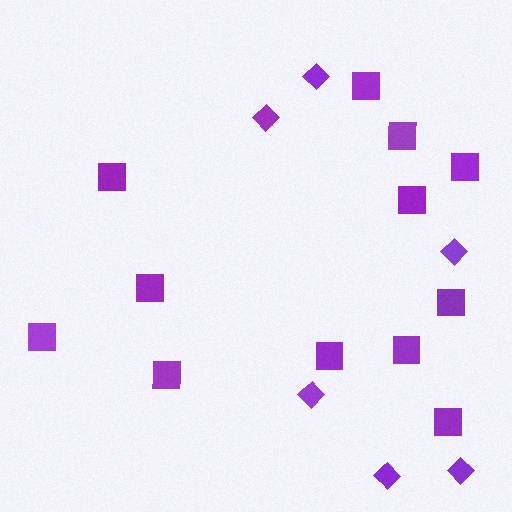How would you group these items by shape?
There are 2 groups: one group of diamonds (6) and one group of squares (12).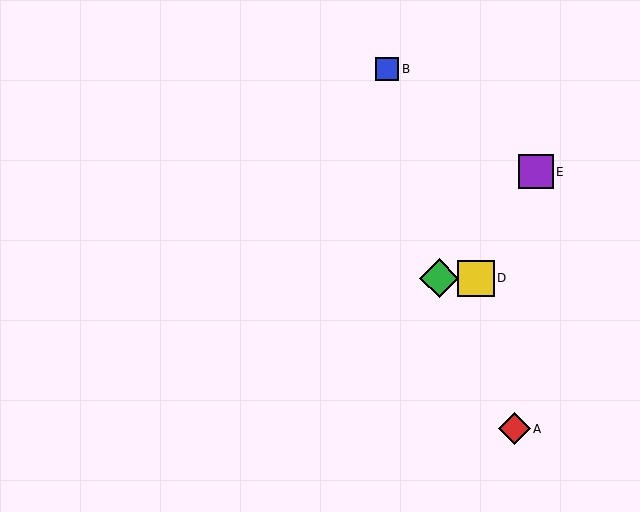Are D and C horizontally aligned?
Yes, both are at y≈278.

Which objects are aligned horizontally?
Objects C, D are aligned horizontally.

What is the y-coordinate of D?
Object D is at y≈278.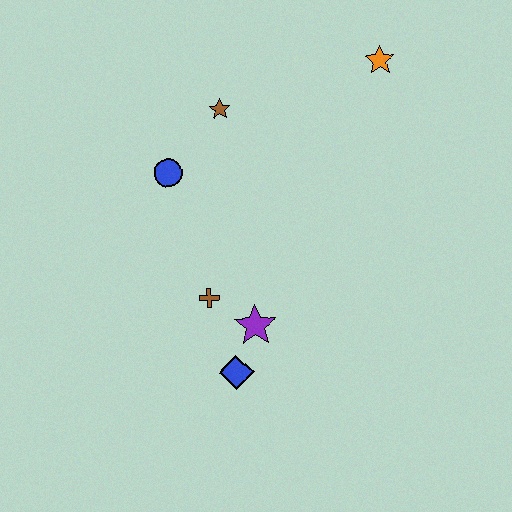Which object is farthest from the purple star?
The orange star is farthest from the purple star.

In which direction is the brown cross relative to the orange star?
The brown cross is below the orange star.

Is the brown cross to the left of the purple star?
Yes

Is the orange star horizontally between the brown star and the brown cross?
No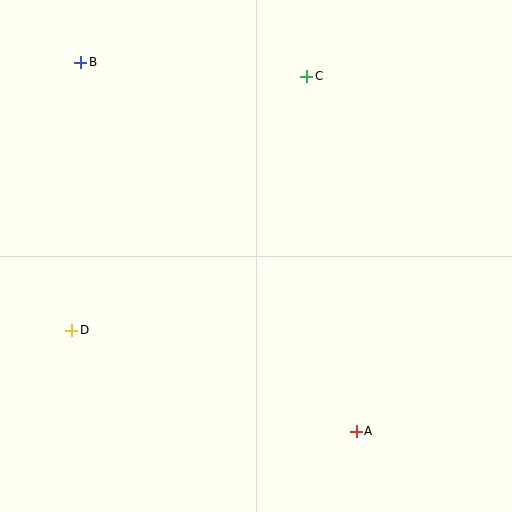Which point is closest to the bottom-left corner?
Point D is closest to the bottom-left corner.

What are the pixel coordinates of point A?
Point A is at (356, 431).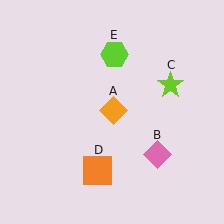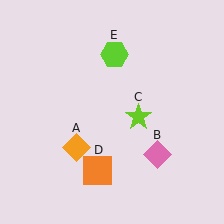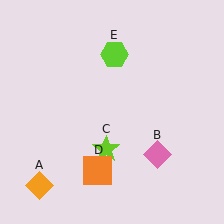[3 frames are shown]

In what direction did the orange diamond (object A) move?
The orange diamond (object A) moved down and to the left.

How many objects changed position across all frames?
2 objects changed position: orange diamond (object A), lime star (object C).